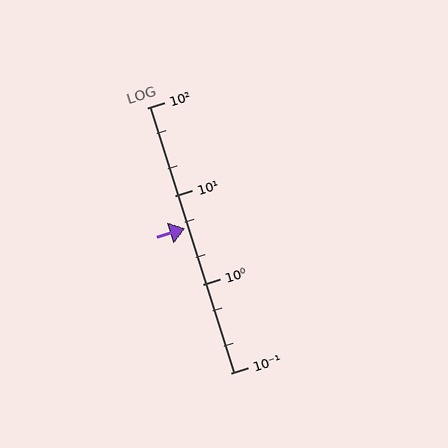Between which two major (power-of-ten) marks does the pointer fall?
The pointer is between 1 and 10.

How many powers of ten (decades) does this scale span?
The scale spans 3 decades, from 0.1 to 100.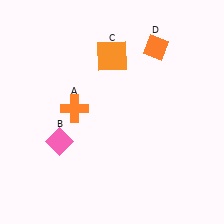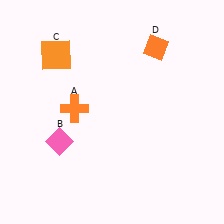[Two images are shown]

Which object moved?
The orange square (C) moved left.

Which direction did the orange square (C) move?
The orange square (C) moved left.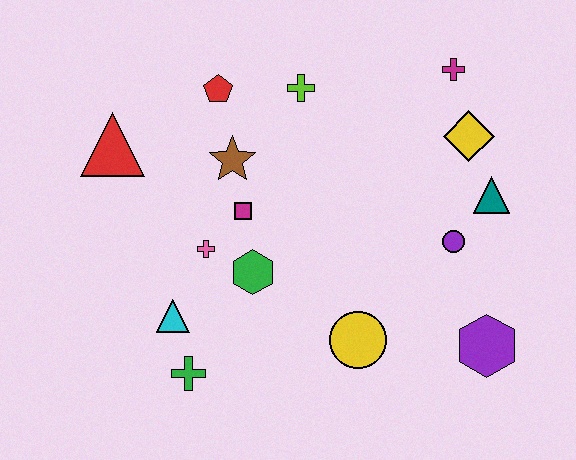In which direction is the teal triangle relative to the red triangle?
The teal triangle is to the right of the red triangle.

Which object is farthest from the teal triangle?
The red triangle is farthest from the teal triangle.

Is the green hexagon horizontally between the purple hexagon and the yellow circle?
No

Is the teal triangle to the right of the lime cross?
Yes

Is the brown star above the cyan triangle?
Yes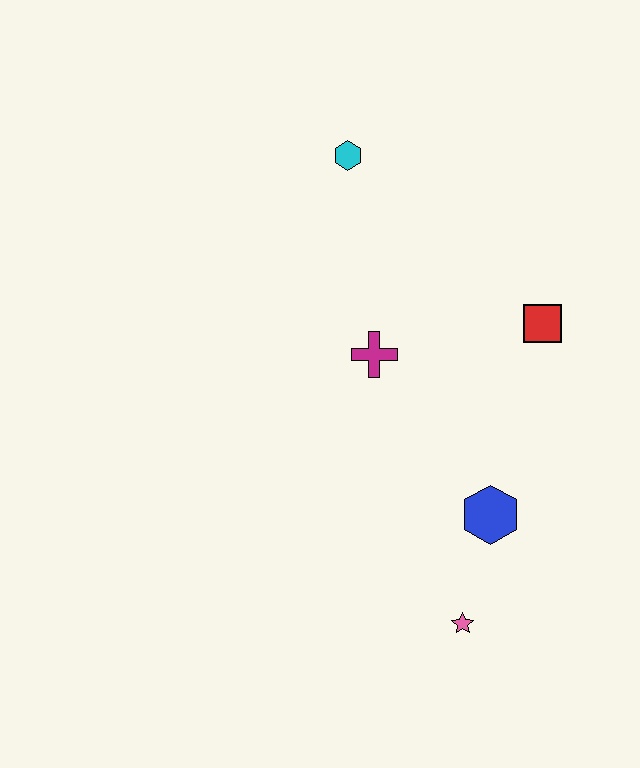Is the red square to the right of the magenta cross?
Yes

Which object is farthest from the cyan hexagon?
The pink star is farthest from the cyan hexagon.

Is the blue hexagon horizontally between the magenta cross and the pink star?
No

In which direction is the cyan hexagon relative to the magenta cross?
The cyan hexagon is above the magenta cross.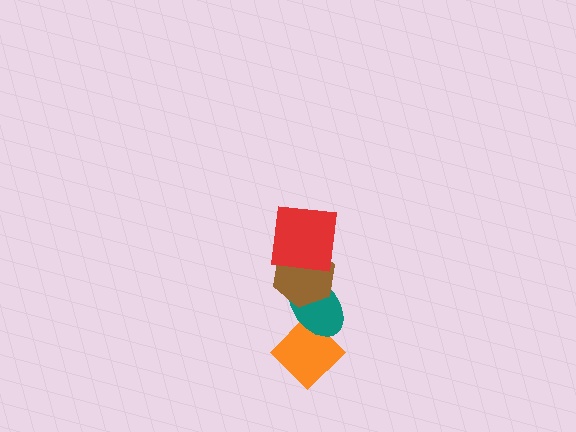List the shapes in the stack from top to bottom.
From top to bottom: the red square, the brown hexagon, the teal ellipse, the orange diamond.